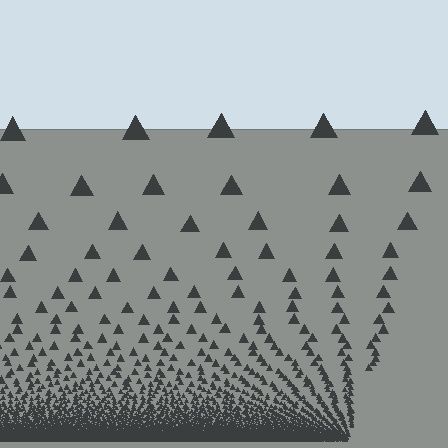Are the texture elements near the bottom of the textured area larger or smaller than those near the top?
Smaller. The gradient is inverted — elements near the bottom are smaller and denser.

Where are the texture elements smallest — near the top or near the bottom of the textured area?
Near the bottom.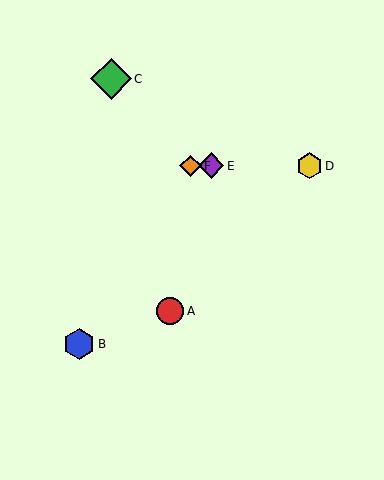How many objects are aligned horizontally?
3 objects (D, E, F) are aligned horizontally.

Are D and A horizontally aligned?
No, D is at y≈166 and A is at y≈311.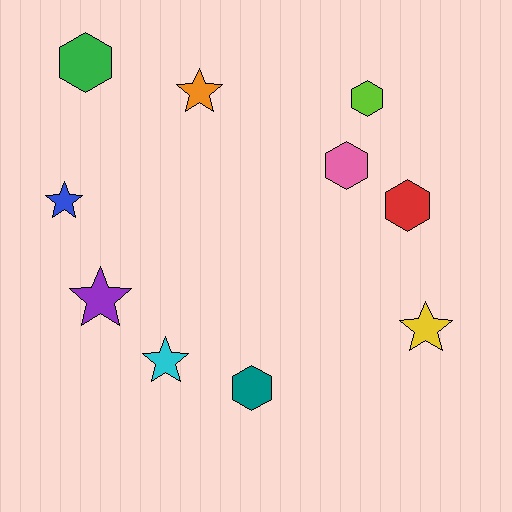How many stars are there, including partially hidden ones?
There are 5 stars.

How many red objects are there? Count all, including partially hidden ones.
There is 1 red object.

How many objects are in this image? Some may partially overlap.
There are 10 objects.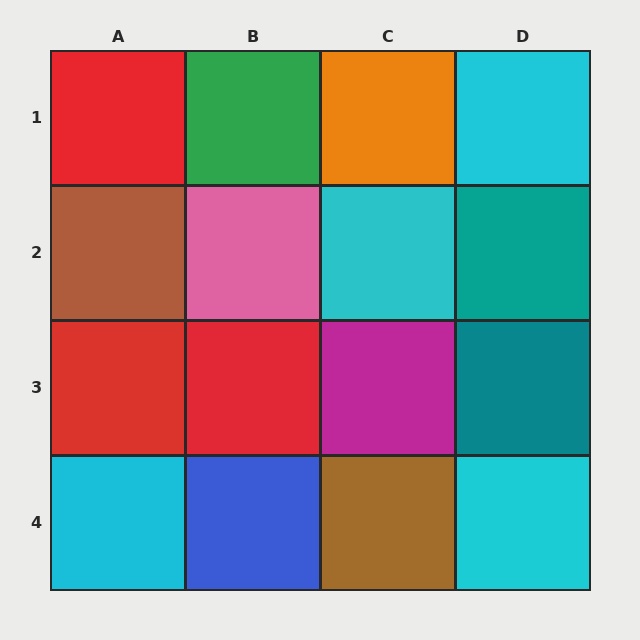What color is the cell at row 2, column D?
Teal.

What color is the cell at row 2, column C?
Cyan.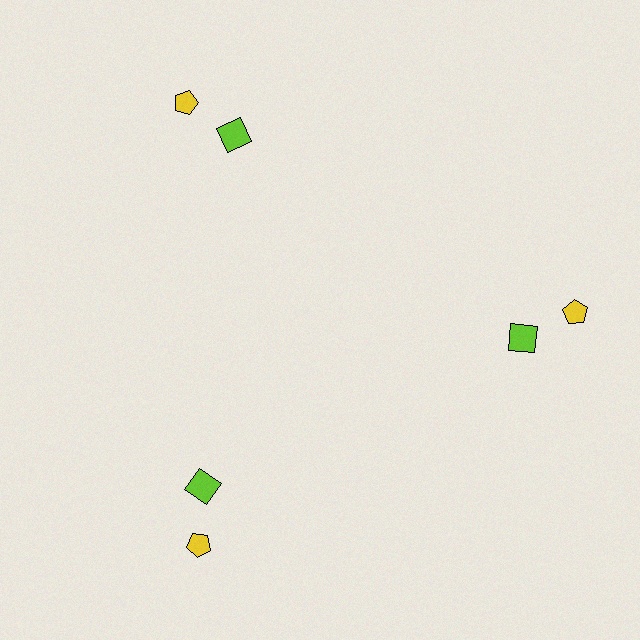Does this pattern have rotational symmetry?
Yes, this pattern has 3-fold rotational symmetry. It looks the same after rotating 120 degrees around the center.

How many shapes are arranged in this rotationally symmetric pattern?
There are 6 shapes, arranged in 3 groups of 2.